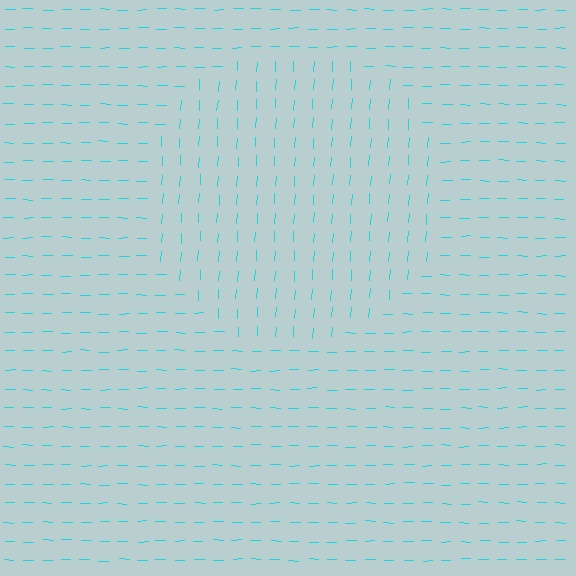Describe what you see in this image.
The image is filled with small cyan line segments. A circle region in the image has lines oriented differently from the surrounding lines, creating a visible texture boundary.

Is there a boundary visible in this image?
Yes, there is a texture boundary formed by a change in line orientation.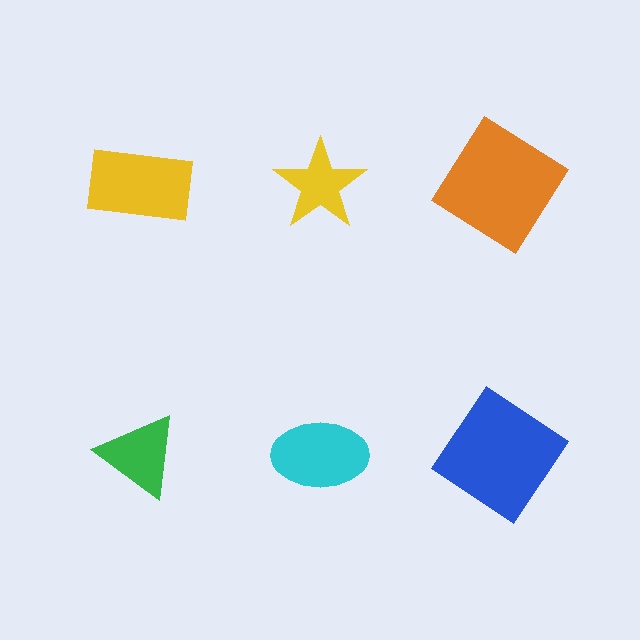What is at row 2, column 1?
A green triangle.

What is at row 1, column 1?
A yellow rectangle.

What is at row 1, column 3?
An orange diamond.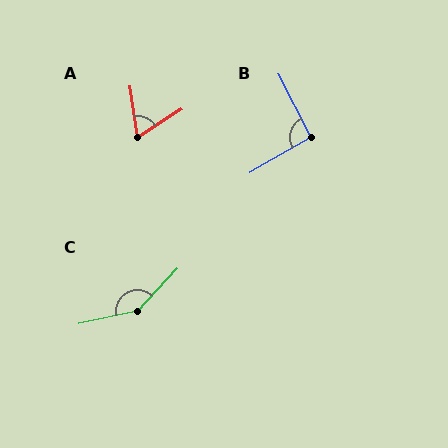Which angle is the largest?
C, at approximately 146 degrees.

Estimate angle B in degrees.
Approximately 93 degrees.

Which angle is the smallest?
A, at approximately 66 degrees.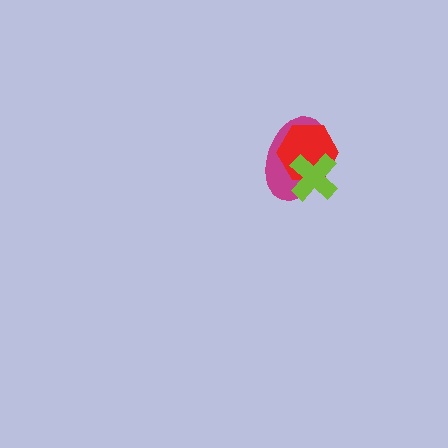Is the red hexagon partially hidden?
Yes, it is partially covered by another shape.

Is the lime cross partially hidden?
No, no other shape covers it.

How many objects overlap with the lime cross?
2 objects overlap with the lime cross.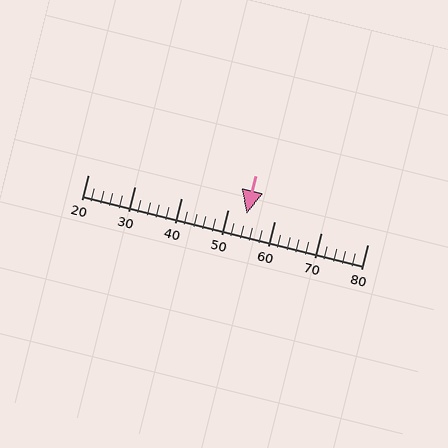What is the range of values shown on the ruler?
The ruler shows values from 20 to 80.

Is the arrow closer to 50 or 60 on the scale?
The arrow is closer to 50.